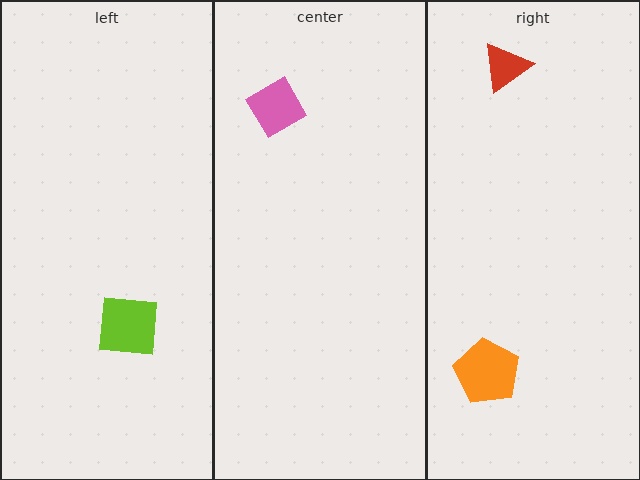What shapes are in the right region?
The orange pentagon, the red triangle.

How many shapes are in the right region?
2.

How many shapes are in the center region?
1.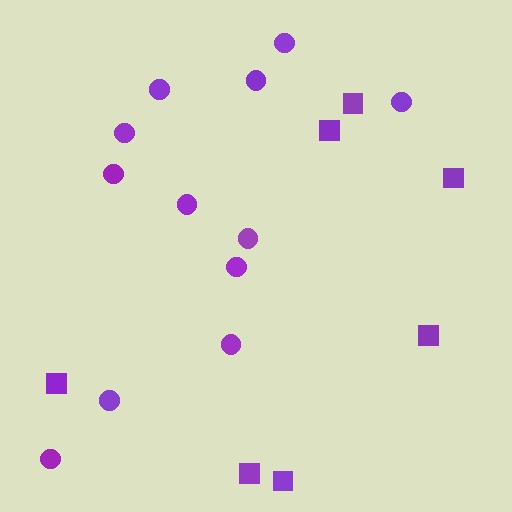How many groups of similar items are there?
There are 2 groups: one group of circles (12) and one group of squares (7).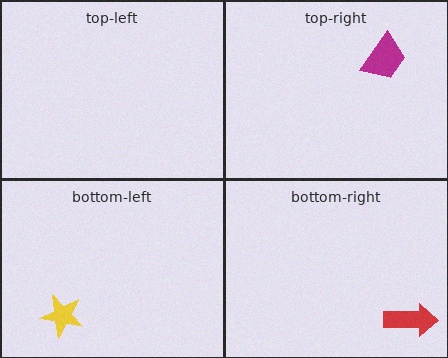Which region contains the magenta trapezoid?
The top-right region.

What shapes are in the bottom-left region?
The yellow star.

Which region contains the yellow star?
The bottom-left region.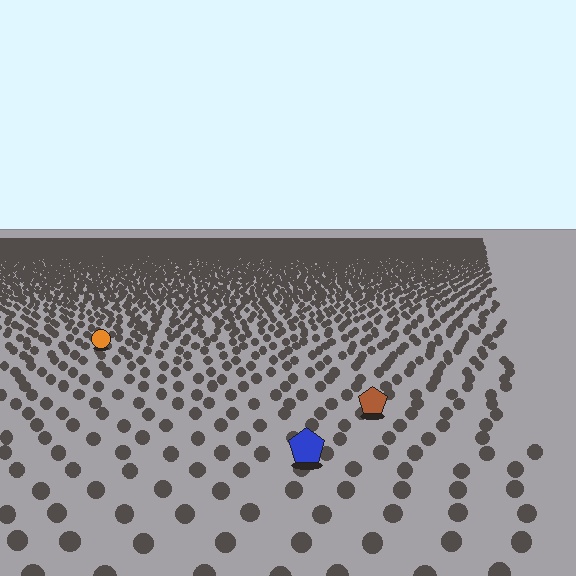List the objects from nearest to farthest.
From nearest to farthest: the blue pentagon, the brown pentagon, the orange circle.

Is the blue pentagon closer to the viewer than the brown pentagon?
Yes. The blue pentagon is closer — you can tell from the texture gradient: the ground texture is coarser near it.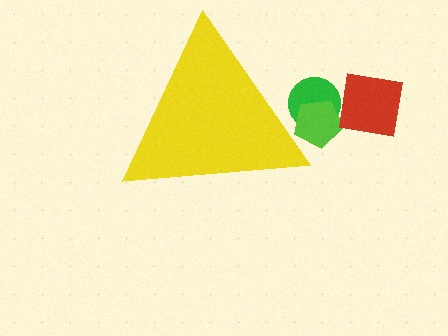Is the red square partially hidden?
No, the red square is fully visible.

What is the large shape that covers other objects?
A yellow triangle.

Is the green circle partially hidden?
Yes, the green circle is partially hidden behind the yellow triangle.